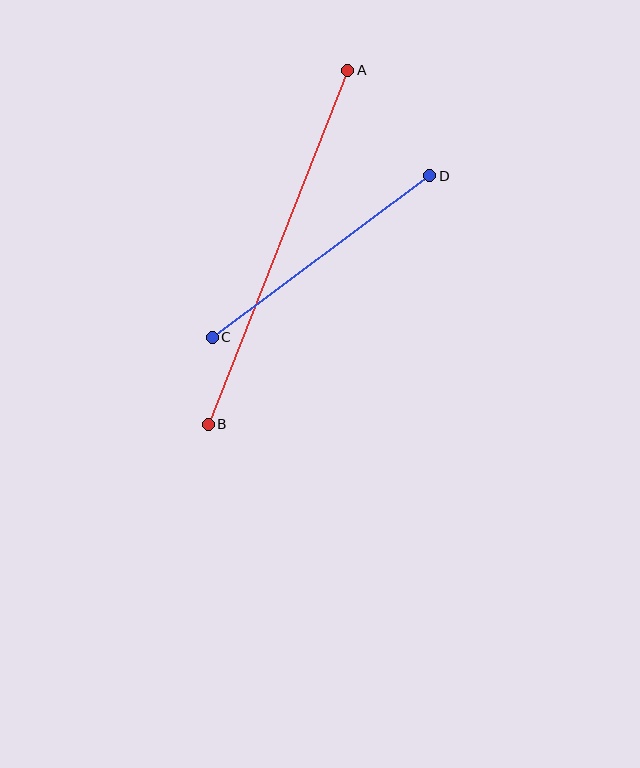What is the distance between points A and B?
The distance is approximately 380 pixels.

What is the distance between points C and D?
The distance is approximately 271 pixels.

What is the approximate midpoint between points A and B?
The midpoint is at approximately (278, 247) pixels.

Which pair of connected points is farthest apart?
Points A and B are farthest apart.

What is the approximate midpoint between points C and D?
The midpoint is at approximately (321, 257) pixels.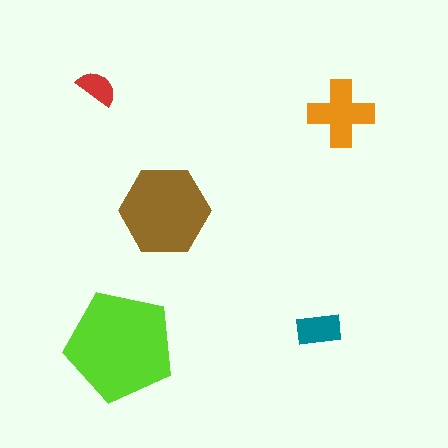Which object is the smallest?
The red semicircle.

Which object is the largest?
The lime pentagon.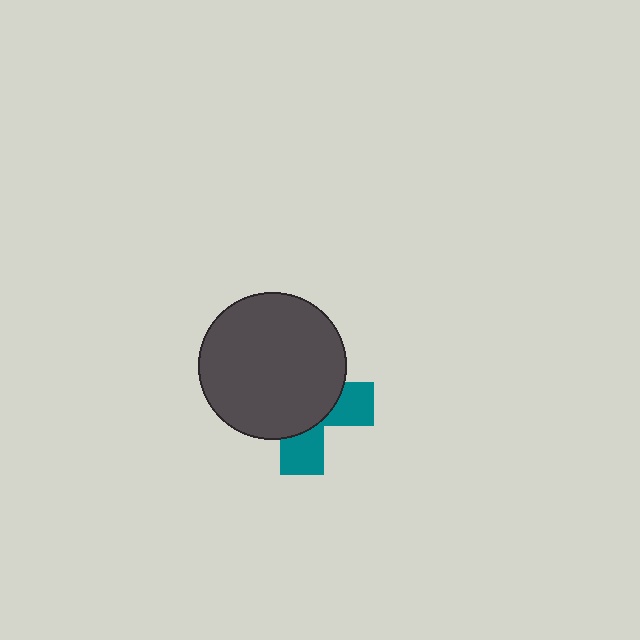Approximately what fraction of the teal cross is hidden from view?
Roughly 67% of the teal cross is hidden behind the dark gray circle.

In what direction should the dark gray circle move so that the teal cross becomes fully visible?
The dark gray circle should move toward the upper-left. That is the shortest direction to clear the overlap and leave the teal cross fully visible.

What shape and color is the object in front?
The object in front is a dark gray circle.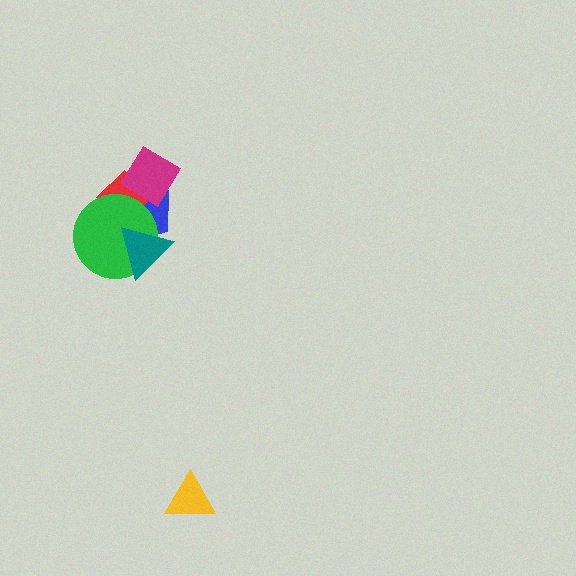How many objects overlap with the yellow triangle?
0 objects overlap with the yellow triangle.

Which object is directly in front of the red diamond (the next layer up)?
The magenta diamond is directly in front of the red diamond.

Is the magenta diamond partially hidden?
No, no other shape covers it.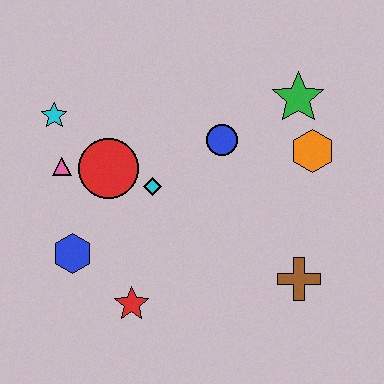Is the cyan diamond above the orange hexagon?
No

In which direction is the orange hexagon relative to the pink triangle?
The orange hexagon is to the right of the pink triangle.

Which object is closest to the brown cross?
The orange hexagon is closest to the brown cross.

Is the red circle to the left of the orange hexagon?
Yes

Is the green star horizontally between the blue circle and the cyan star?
No